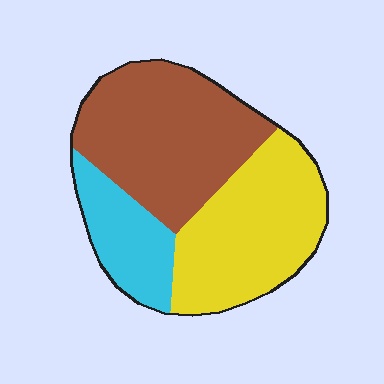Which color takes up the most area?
Brown, at roughly 45%.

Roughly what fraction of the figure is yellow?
Yellow covers roughly 40% of the figure.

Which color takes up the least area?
Cyan, at roughly 20%.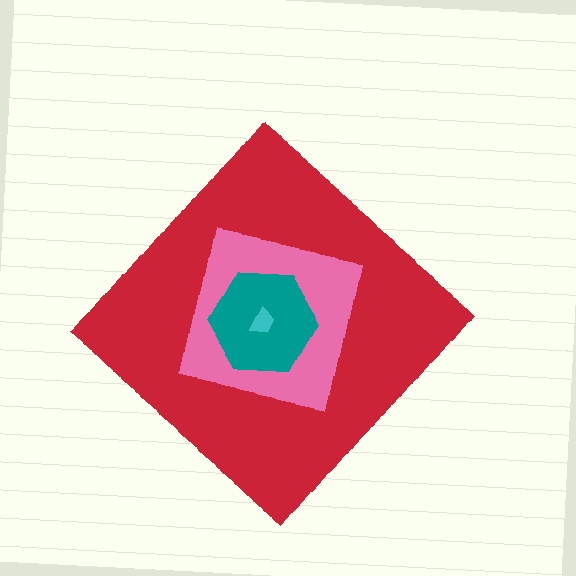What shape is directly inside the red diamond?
The pink square.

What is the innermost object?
The cyan trapezoid.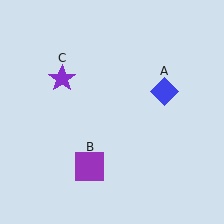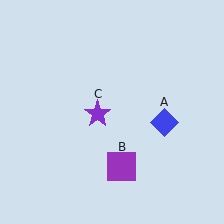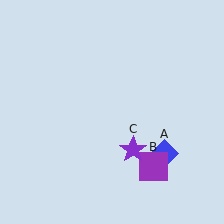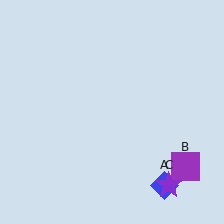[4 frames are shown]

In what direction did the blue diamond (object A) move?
The blue diamond (object A) moved down.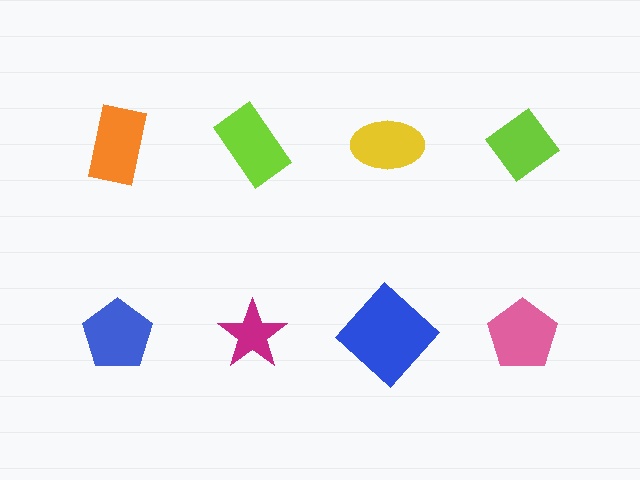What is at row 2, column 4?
A pink pentagon.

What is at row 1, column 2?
A lime rectangle.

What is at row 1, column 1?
An orange rectangle.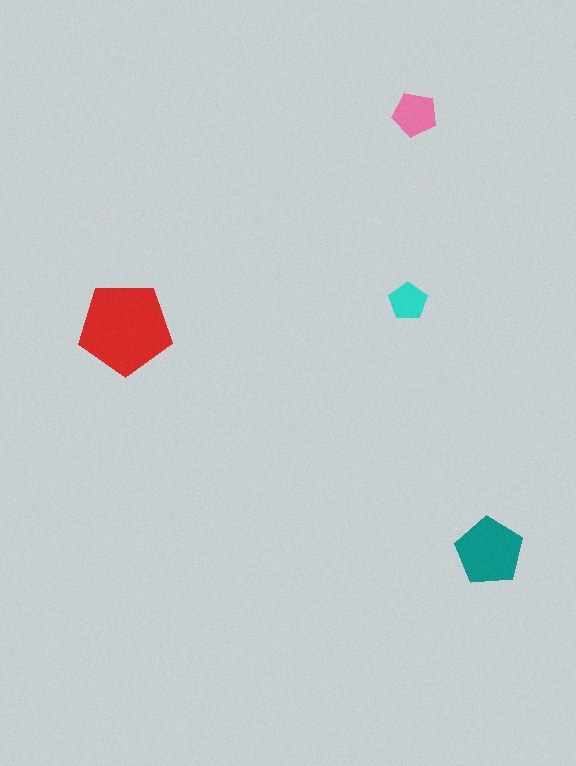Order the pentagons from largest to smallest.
the red one, the teal one, the pink one, the cyan one.